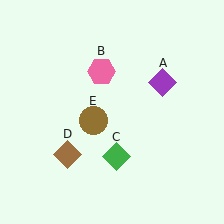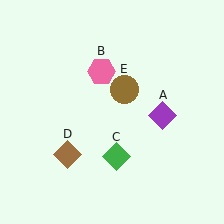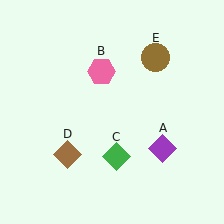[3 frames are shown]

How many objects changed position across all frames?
2 objects changed position: purple diamond (object A), brown circle (object E).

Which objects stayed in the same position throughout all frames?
Pink hexagon (object B) and green diamond (object C) and brown diamond (object D) remained stationary.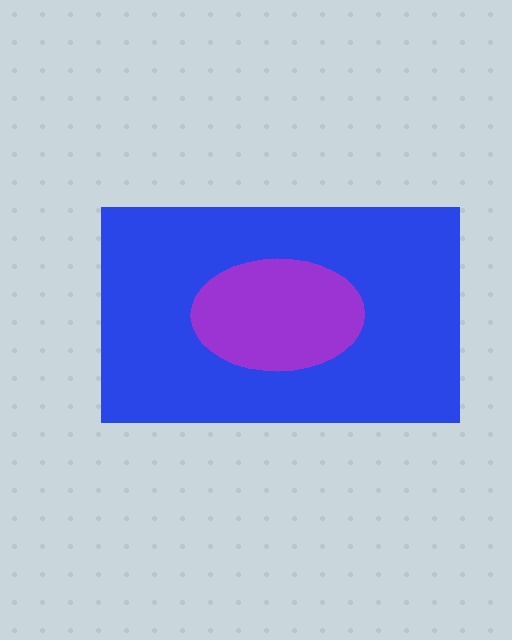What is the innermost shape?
The purple ellipse.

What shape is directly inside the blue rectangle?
The purple ellipse.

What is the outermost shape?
The blue rectangle.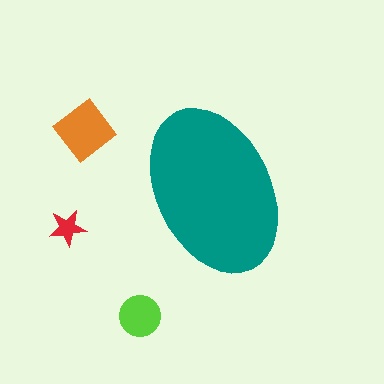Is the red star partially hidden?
No, the red star is fully visible.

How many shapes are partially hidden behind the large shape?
0 shapes are partially hidden.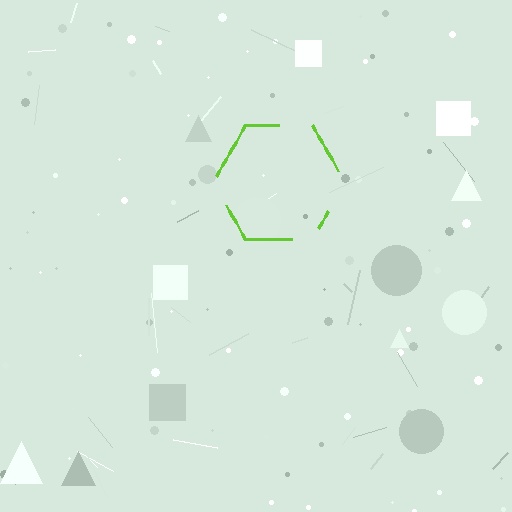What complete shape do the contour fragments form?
The contour fragments form a hexagon.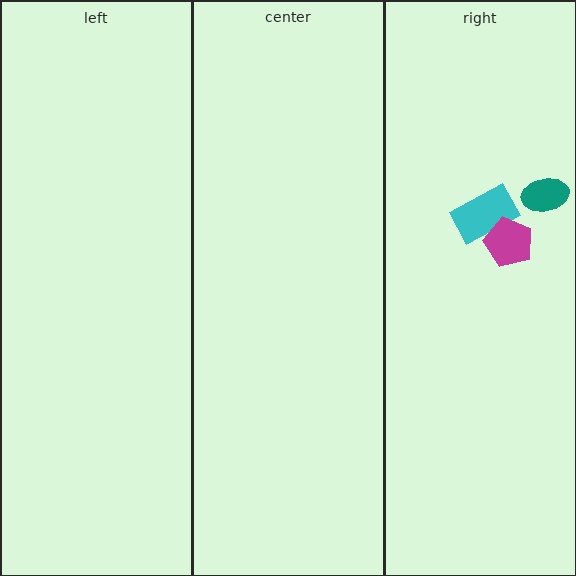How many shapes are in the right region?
3.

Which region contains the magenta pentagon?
The right region.